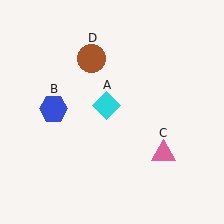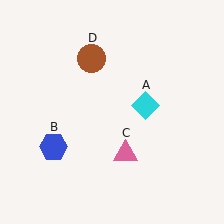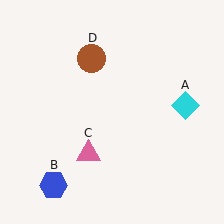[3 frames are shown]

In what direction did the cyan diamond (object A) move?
The cyan diamond (object A) moved right.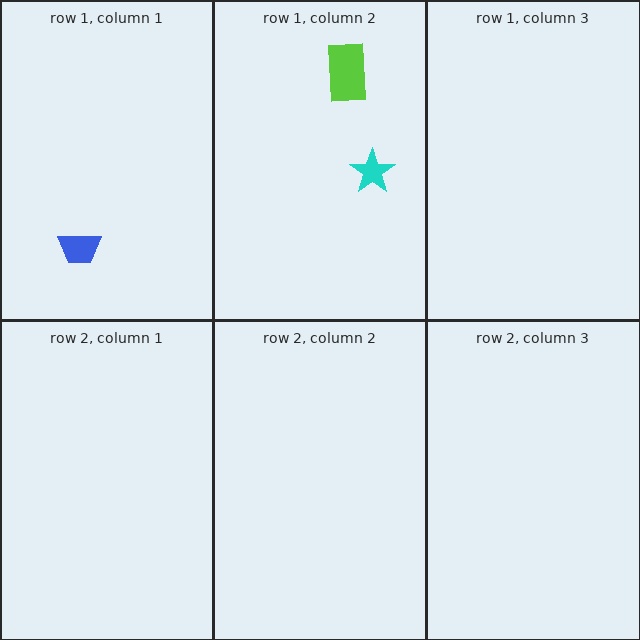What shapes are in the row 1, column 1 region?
The blue trapezoid.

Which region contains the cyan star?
The row 1, column 2 region.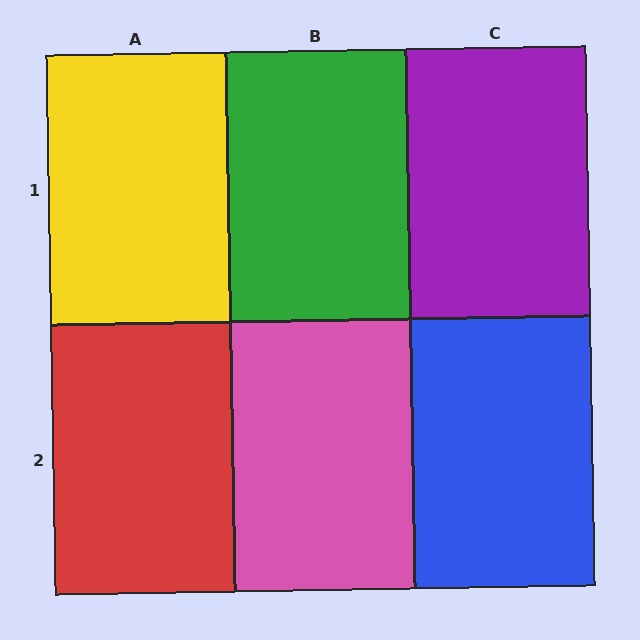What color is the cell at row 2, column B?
Pink.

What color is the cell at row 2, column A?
Red.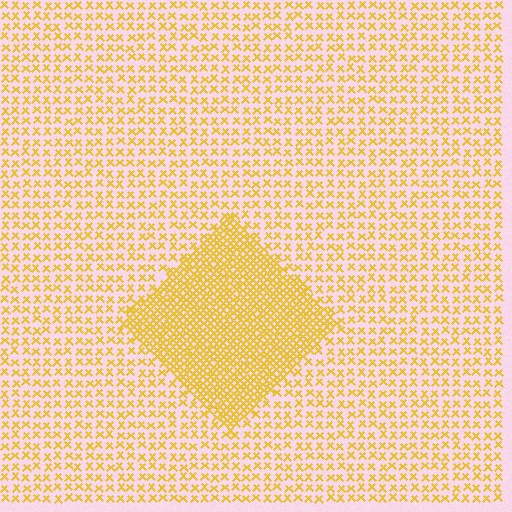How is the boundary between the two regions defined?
The boundary is defined by a change in element density (approximately 2.5x ratio). All elements are the same color, size, and shape.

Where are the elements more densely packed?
The elements are more densely packed inside the diamond boundary.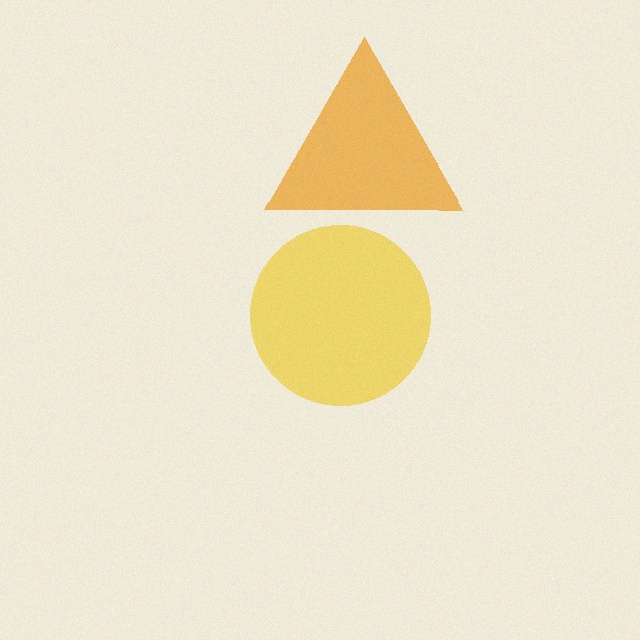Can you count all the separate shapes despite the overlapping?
Yes, there are 2 separate shapes.